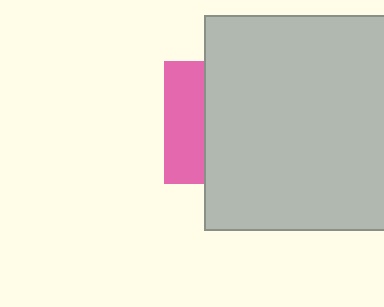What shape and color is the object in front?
The object in front is a light gray square.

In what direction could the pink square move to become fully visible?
The pink square could move left. That would shift it out from behind the light gray square entirely.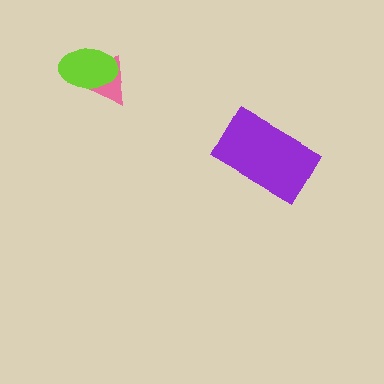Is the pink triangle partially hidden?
Yes, it is partially covered by another shape.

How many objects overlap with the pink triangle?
1 object overlaps with the pink triangle.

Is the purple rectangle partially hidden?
No, no other shape covers it.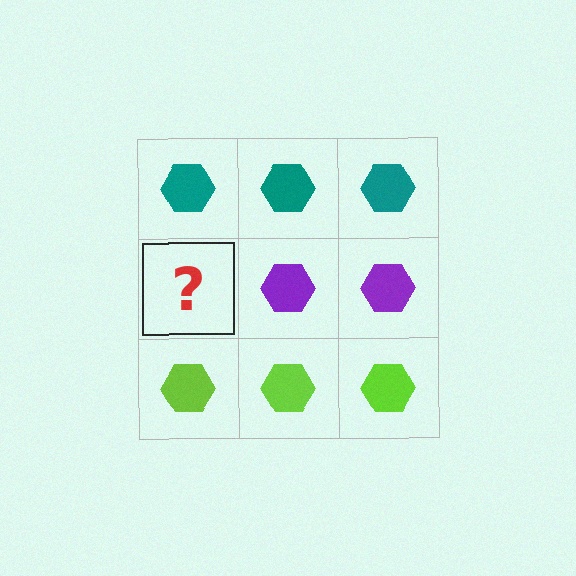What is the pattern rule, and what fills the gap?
The rule is that each row has a consistent color. The gap should be filled with a purple hexagon.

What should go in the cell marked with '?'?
The missing cell should contain a purple hexagon.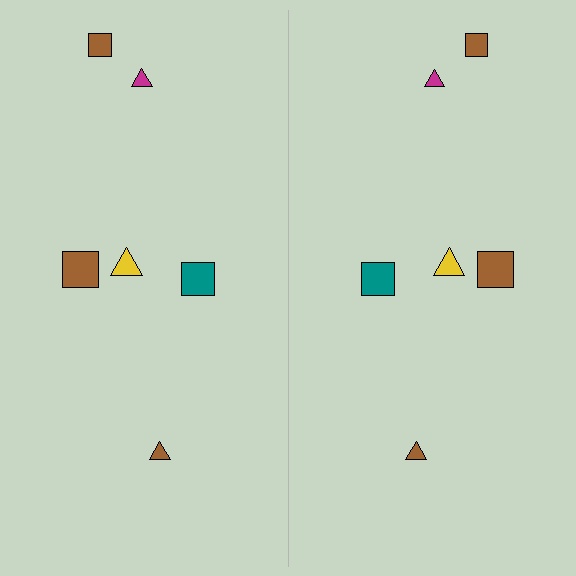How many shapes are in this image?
There are 12 shapes in this image.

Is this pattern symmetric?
Yes, this pattern has bilateral (reflection) symmetry.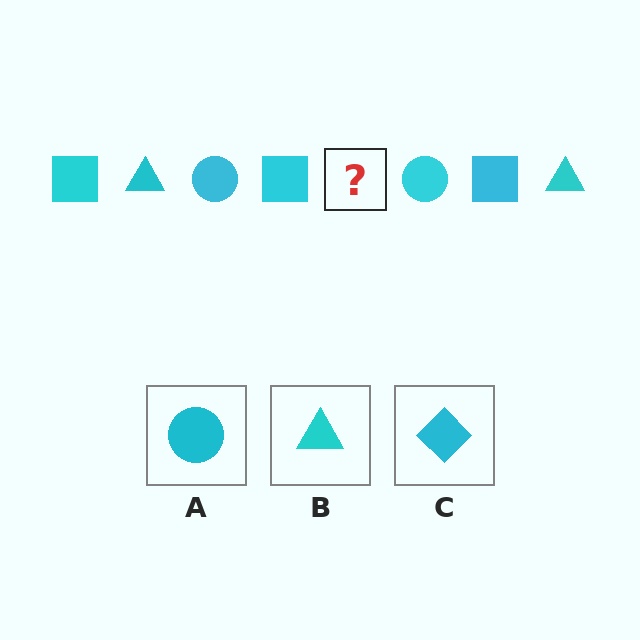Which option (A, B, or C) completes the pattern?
B.